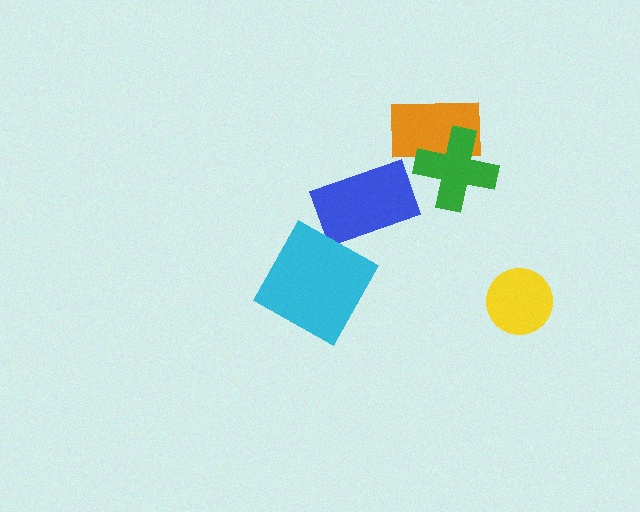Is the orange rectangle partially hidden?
Yes, it is partially covered by another shape.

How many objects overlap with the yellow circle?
0 objects overlap with the yellow circle.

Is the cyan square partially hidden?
No, no other shape covers it.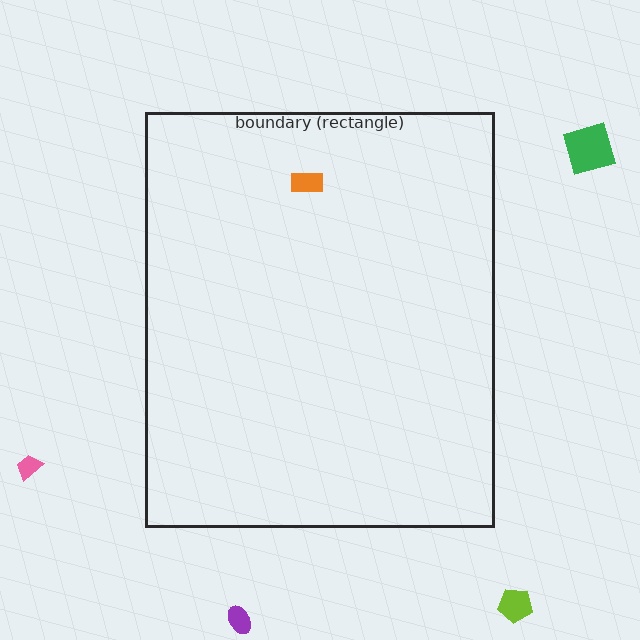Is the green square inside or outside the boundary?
Outside.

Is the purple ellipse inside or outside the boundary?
Outside.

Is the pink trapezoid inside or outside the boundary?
Outside.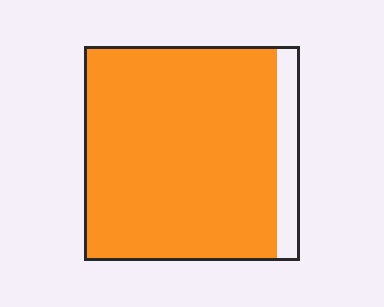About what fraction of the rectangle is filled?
About nine tenths (9/10).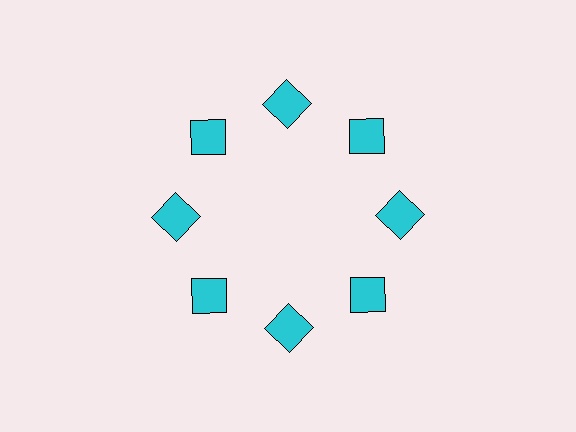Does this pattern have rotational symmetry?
Yes, this pattern has 8-fold rotational symmetry. It looks the same after rotating 45 degrees around the center.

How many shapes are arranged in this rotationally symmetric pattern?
There are 8 shapes, arranged in 8 groups of 1.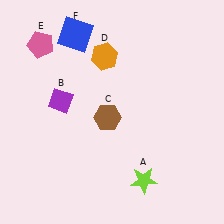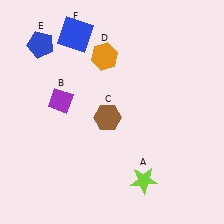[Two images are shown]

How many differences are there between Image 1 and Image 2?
There is 1 difference between the two images.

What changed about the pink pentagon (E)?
In Image 1, E is pink. In Image 2, it changed to blue.